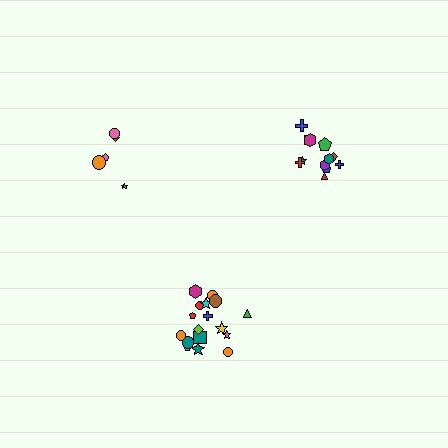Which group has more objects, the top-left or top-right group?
The top-right group.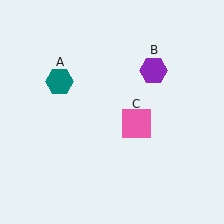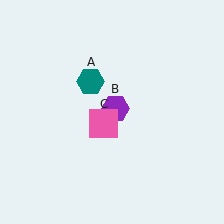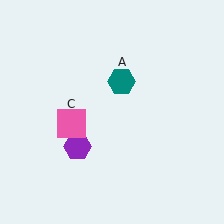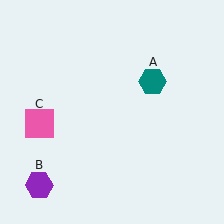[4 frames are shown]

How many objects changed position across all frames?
3 objects changed position: teal hexagon (object A), purple hexagon (object B), pink square (object C).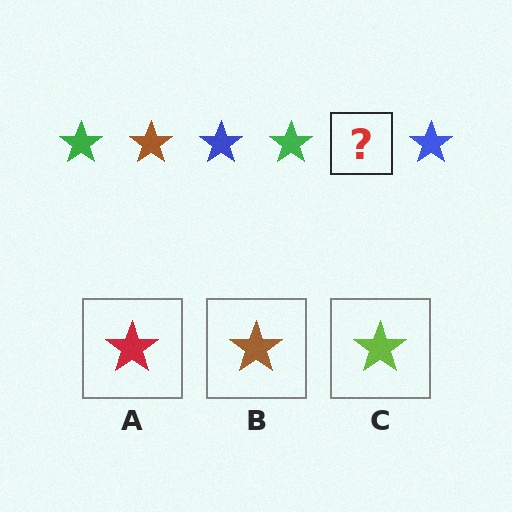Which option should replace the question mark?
Option B.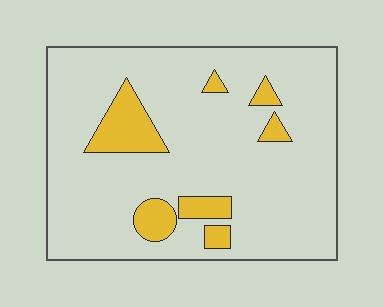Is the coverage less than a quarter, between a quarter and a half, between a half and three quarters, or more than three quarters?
Less than a quarter.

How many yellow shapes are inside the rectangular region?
7.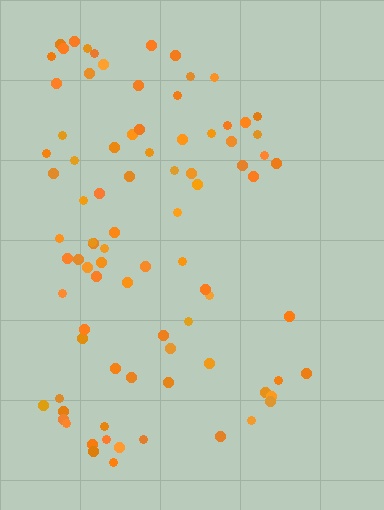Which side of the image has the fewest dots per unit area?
The right.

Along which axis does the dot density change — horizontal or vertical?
Horizontal.